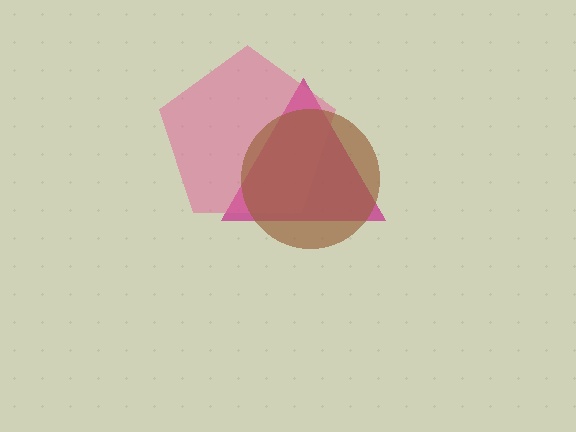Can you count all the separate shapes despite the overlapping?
Yes, there are 3 separate shapes.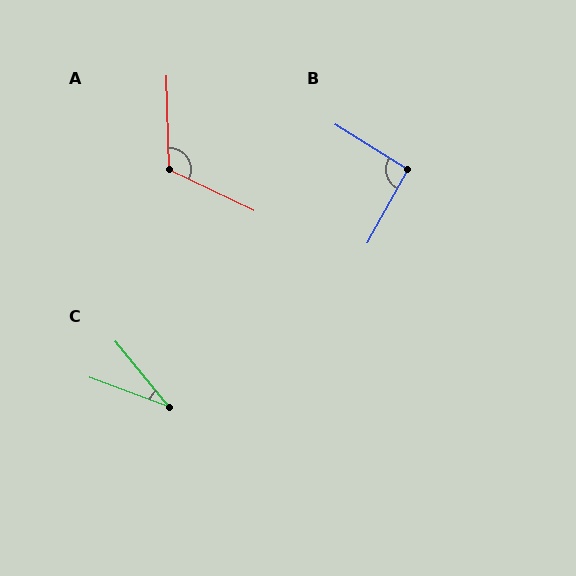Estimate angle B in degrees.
Approximately 93 degrees.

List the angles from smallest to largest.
C (30°), B (93°), A (117°).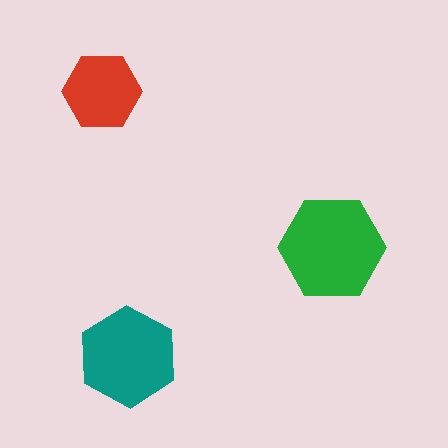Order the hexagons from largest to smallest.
the green one, the teal one, the red one.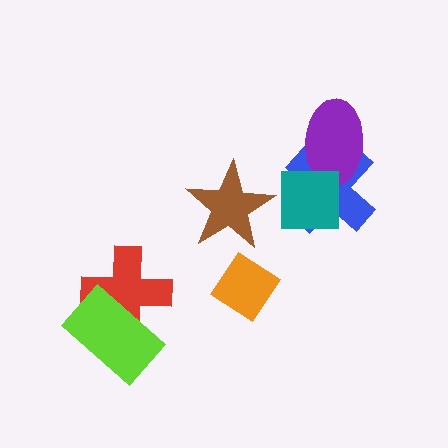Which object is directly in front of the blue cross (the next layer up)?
The purple ellipse is directly in front of the blue cross.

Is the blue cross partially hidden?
Yes, it is partially covered by another shape.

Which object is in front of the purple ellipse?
The teal square is in front of the purple ellipse.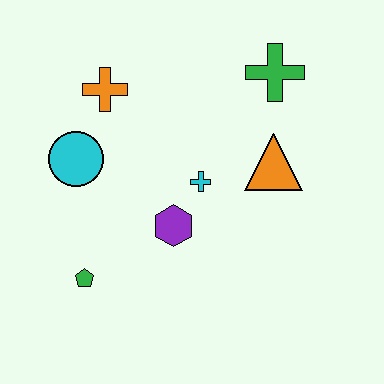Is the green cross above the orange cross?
Yes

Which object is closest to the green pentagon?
The purple hexagon is closest to the green pentagon.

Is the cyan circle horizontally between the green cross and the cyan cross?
No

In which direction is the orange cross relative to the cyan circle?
The orange cross is above the cyan circle.